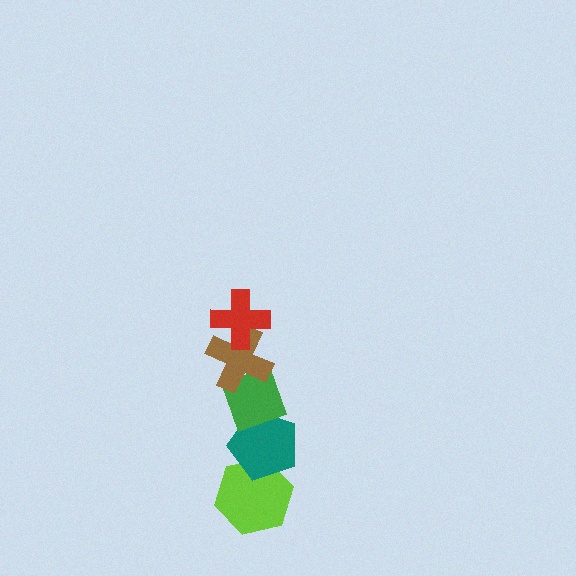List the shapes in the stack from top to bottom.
From top to bottom: the red cross, the brown cross, the green diamond, the teal pentagon, the lime hexagon.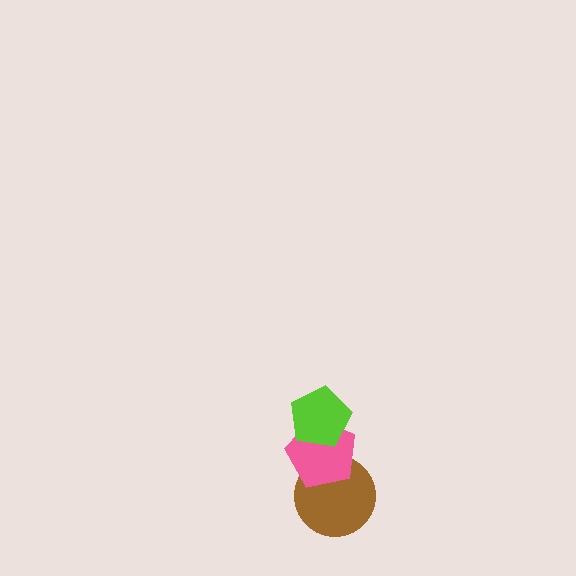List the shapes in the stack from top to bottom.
From top to bottom: the lime pentagon, the pink pentagon, the brown circle.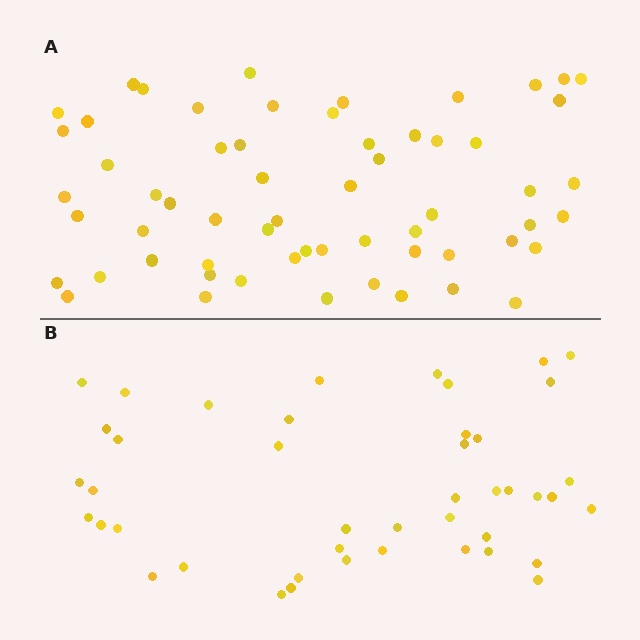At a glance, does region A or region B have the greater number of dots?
Region A (the top region) has more dots.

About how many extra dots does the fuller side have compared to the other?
Region A has approximately 15 more dots than region B.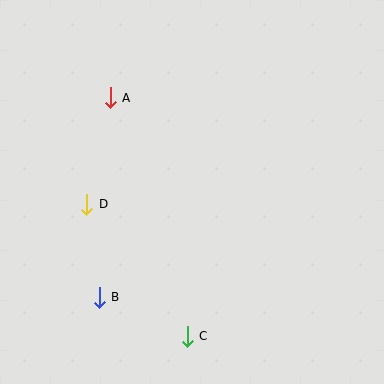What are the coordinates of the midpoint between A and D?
The midpoint between A and D is at (99, 151).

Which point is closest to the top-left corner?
Point A is closest to the top-left corner.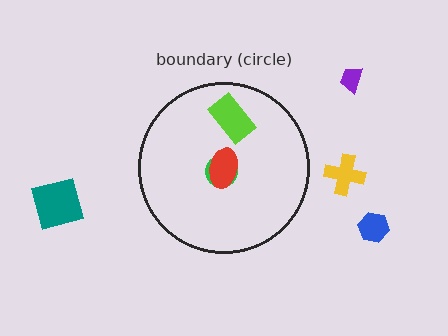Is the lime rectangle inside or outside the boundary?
Inside.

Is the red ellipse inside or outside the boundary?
Inside.